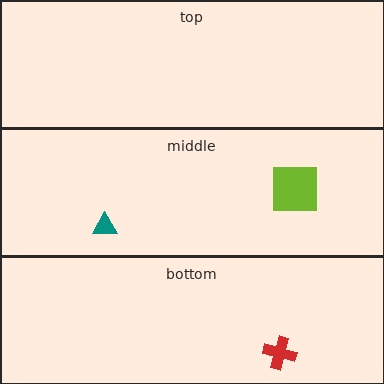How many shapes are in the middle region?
2.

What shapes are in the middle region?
The lime square, the teal triangle.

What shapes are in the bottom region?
The red cross.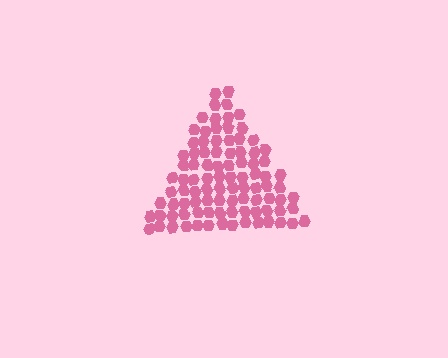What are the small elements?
The small elements are hexagons.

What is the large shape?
The large shape is a triangle.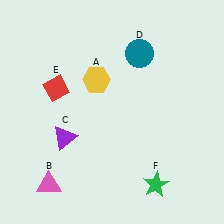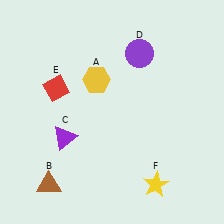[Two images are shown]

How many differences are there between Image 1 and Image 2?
There are 3 differences between the two images.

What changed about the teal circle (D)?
In Image 1, D is teal. In Image 2, it changed to purple.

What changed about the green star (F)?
In Image 1, F is green. In Image 2, it changed to yellow.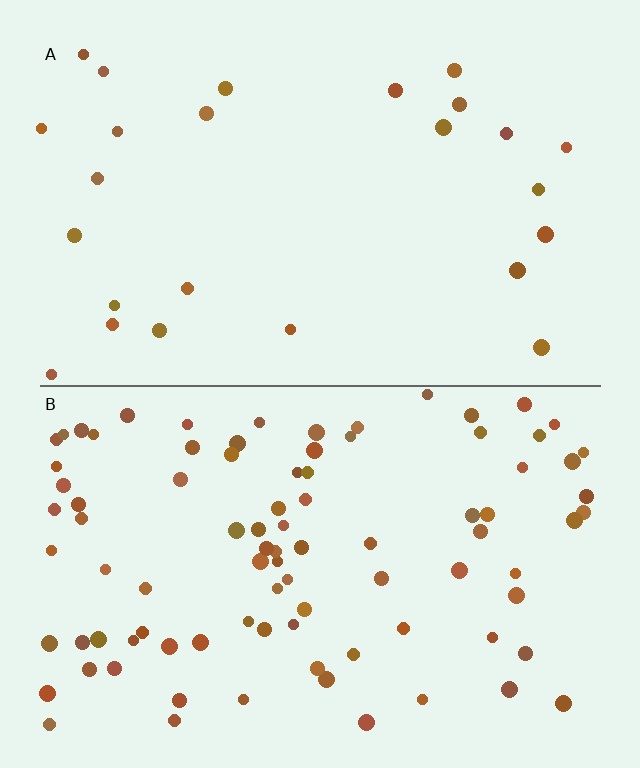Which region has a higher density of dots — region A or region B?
B (the bottom).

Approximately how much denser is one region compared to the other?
Approximately 3.6× — region B over region A.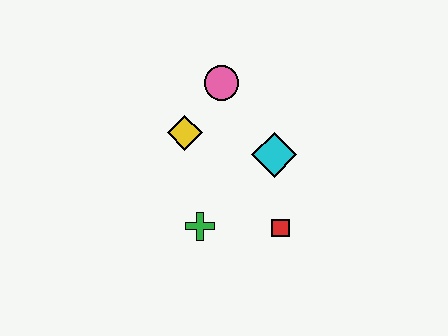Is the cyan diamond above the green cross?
Yes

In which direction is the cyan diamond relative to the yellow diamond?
The cyan diamond is to the right of the yellow diamond.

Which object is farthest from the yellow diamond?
The red square is farthest from the yellow diamond.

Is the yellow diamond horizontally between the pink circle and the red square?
No